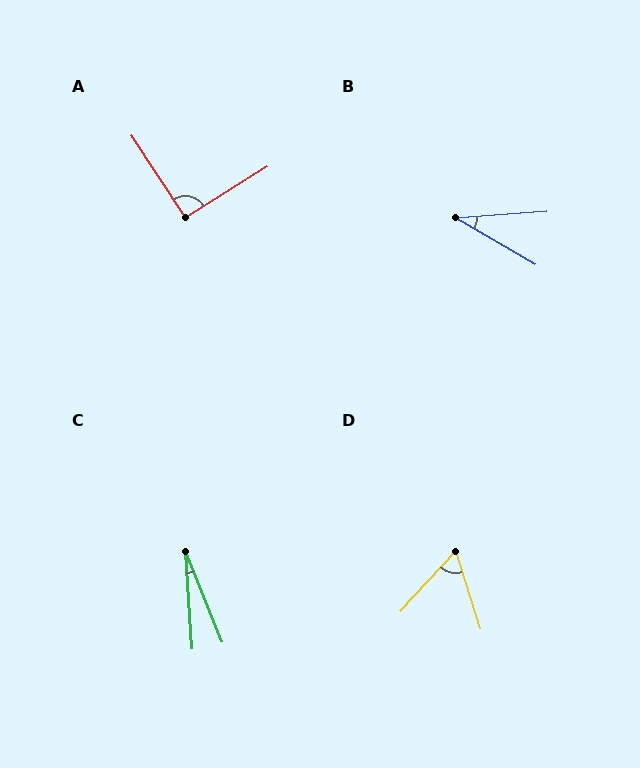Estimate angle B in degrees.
Approximately 35 degrees.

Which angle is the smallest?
C, at approximately 18 degrees.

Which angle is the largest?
A, at approximately 91 degrees.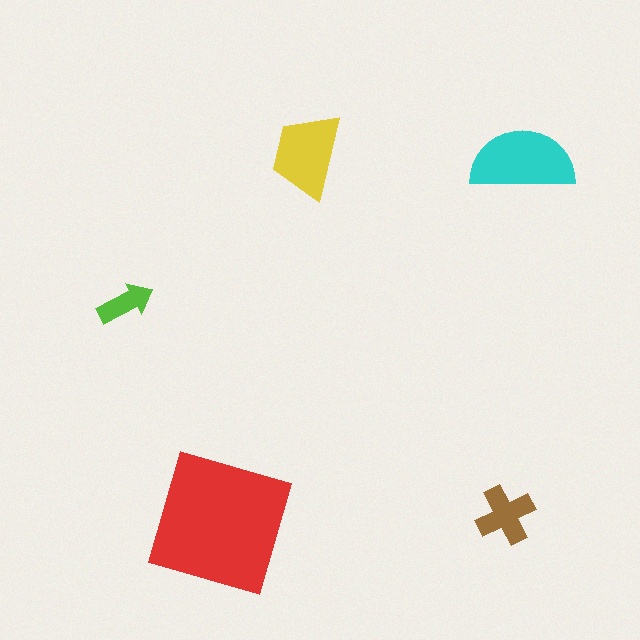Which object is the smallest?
The lime arrow.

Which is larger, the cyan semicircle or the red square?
The red square.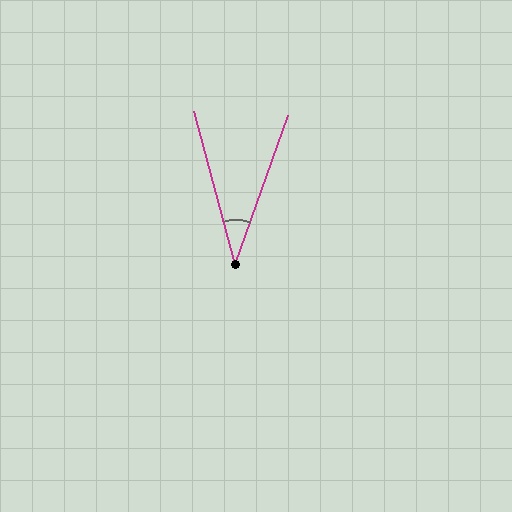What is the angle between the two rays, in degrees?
Approximately 35 degrees.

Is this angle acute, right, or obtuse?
It is acute.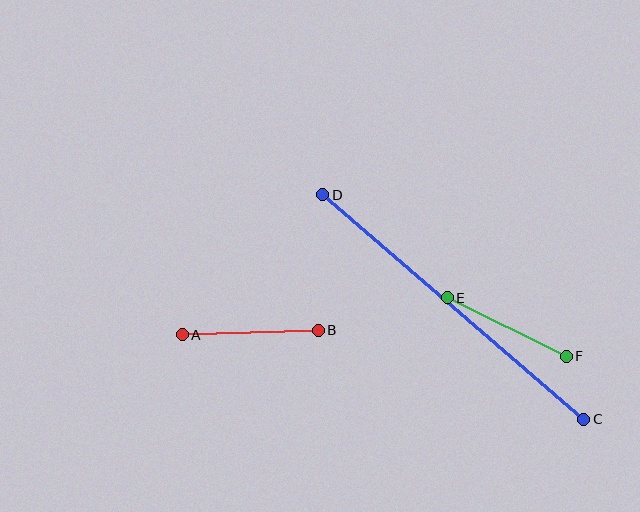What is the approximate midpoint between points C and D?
The midpoint is at approximately (453, 307) pixels.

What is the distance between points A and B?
The distance is approximately 136 pixels.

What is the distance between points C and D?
The distance is approximately 345 pixels.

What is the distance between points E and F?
The distance is approximately 133 pixels.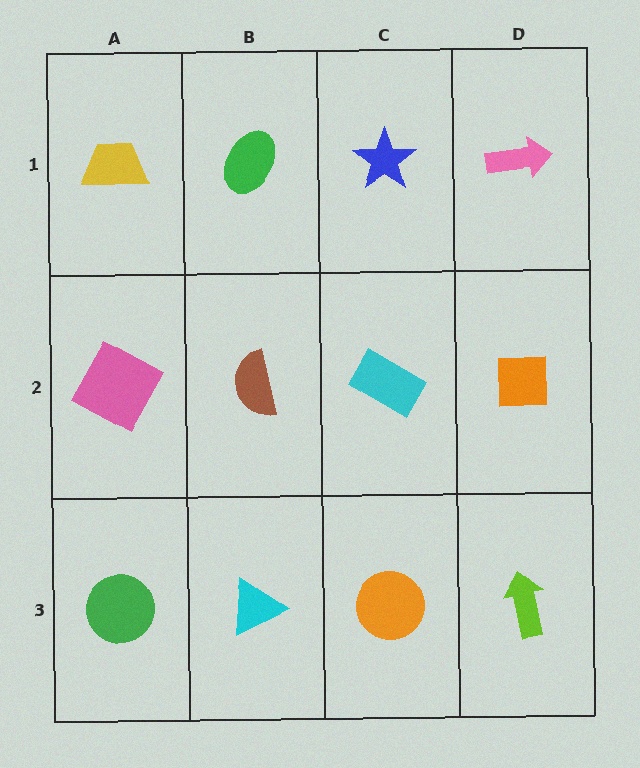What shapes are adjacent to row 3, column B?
A brown semicircle (row 2, column B), a green circle (row 3, column A), an orange circle (row 3, column C).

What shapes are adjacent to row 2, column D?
A pink arrow (row 1, column D), a lime arrow (row 3, column D), a cyan rectangle (row 2, column C).